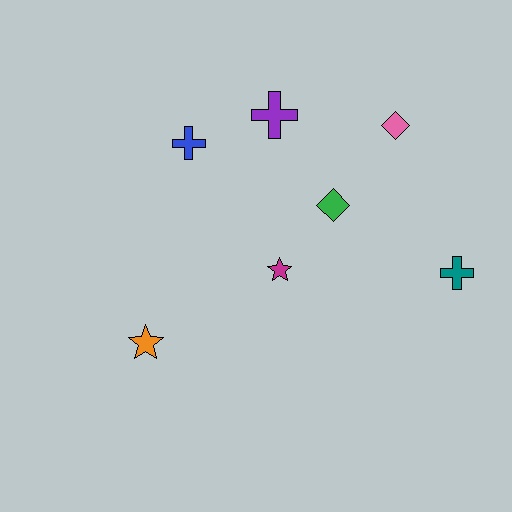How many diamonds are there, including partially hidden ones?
There are 2 diamonds.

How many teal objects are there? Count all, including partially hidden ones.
There is 1 teal object.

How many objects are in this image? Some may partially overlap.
There are 7 objects.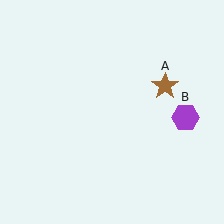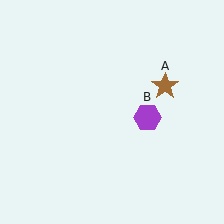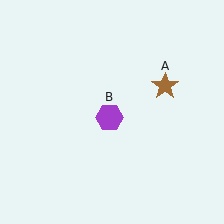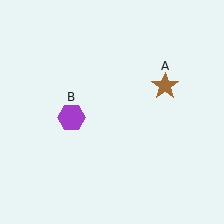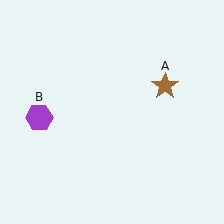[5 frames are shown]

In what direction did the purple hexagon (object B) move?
The purple hexagon (object B) moved left.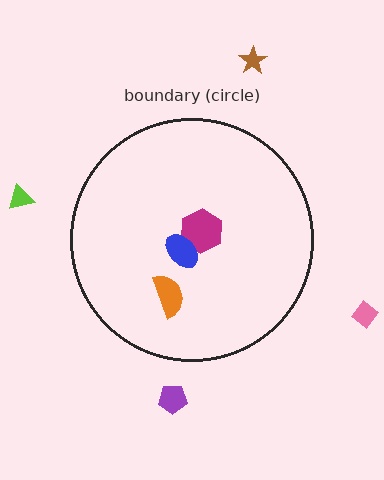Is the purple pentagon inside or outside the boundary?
Outside.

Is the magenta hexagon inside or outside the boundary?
Inside.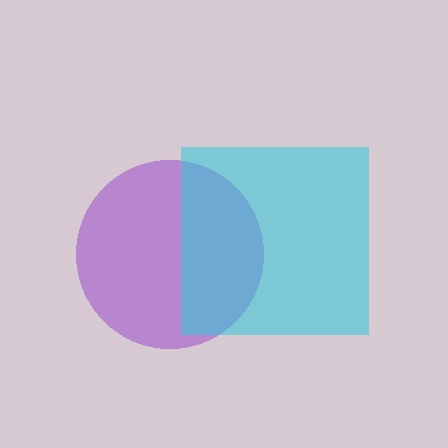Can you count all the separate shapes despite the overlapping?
Yes, there are 2 separate shapes.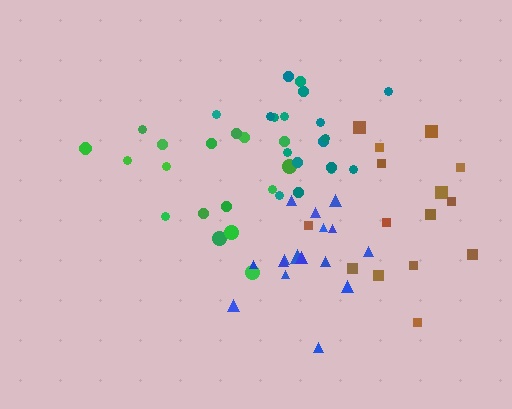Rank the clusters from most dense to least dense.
blue, teal, brown, green.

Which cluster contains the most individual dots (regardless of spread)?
Teal (18).